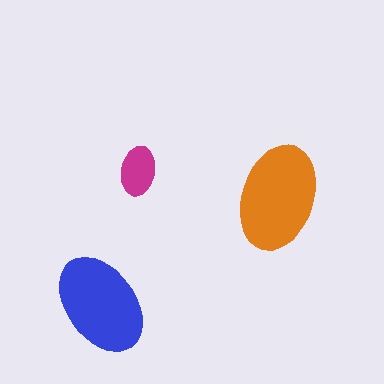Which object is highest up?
The magenta ellipse is topmost.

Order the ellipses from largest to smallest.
the orange one, the blue one, the magenta one.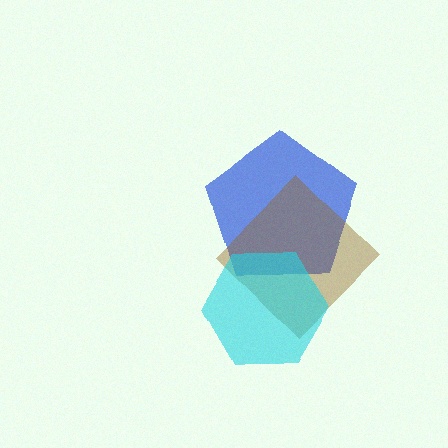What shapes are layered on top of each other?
The layered shapes are: a blue pentagon, a brown diamond, a cyan hexagon.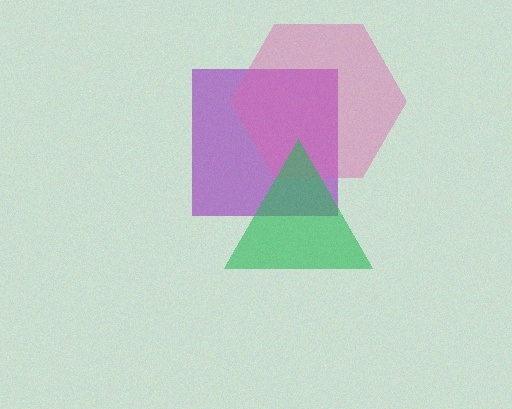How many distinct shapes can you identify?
There are 3 distinct shapes: a purple square, a pink hexagon, a green triangle.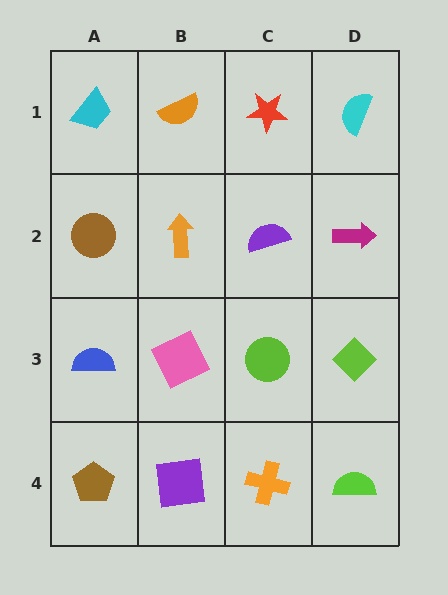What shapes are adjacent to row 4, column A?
A blue semicircle (row 3, column A), a purple square (row 4, column B).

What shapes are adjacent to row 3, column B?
An orange arrow (row 2, column B), a purple square (row 4, column B), a blue semicircle (row 3, column A), a lime circle (row 3, column C).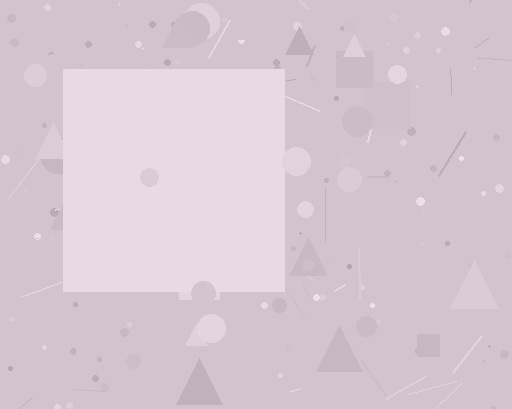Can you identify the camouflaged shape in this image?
The camouflaged shape is a square.